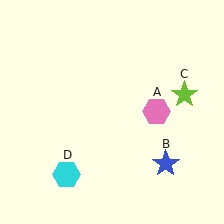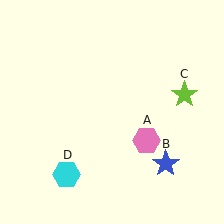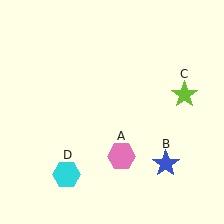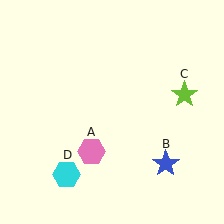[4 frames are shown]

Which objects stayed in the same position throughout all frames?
Blue star (object B) and lime star (object C) and cyan hexagon (object D) remained stationary.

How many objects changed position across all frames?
1 object changed position: pink hexagon (object A).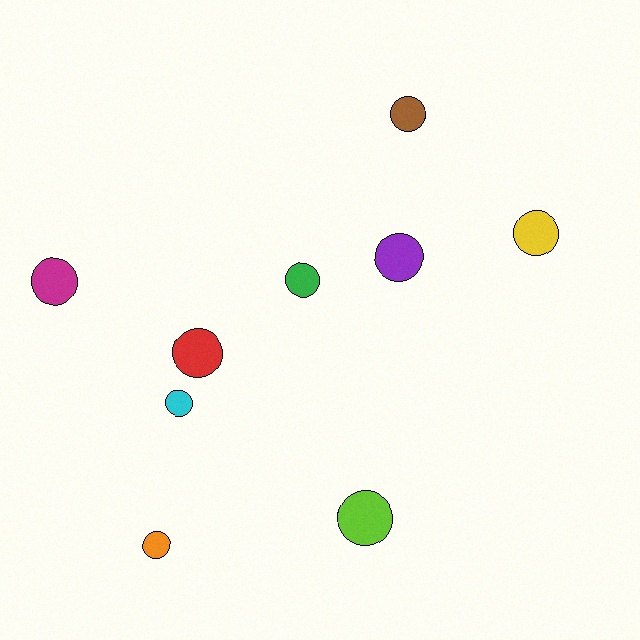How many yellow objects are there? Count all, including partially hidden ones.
There is 1 yellow object.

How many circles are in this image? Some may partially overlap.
There are 9 circles.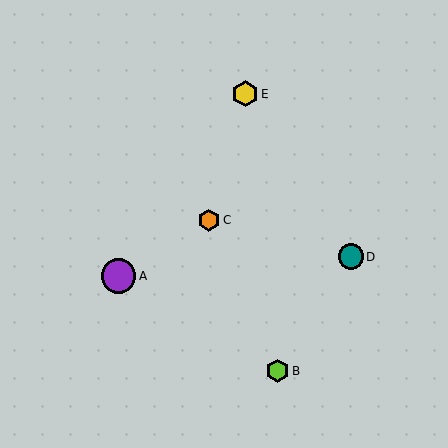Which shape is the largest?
The purple circle (labeled A) is the largest.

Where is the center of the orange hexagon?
The center of the orange hexagon is at (209, 220).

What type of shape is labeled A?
Shape A is a purple circle.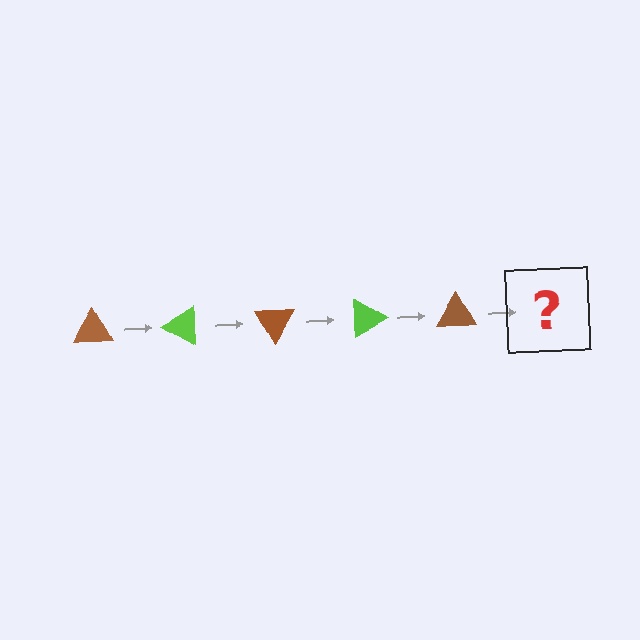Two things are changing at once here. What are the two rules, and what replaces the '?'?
The two rules are that it rotates 30 degrees each step and the color cycles through brown and lime. The '?' should be a lime triangle, rotated 150 degrees from the start.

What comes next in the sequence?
The next element should be a lime triangle, rotated 150 degrees from the start.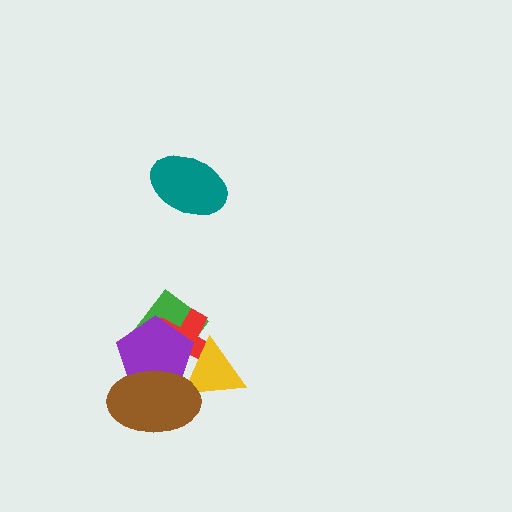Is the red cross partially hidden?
Yes, it is partially covered by another shape.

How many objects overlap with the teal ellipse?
0 objects overlap with the teal ellipse.